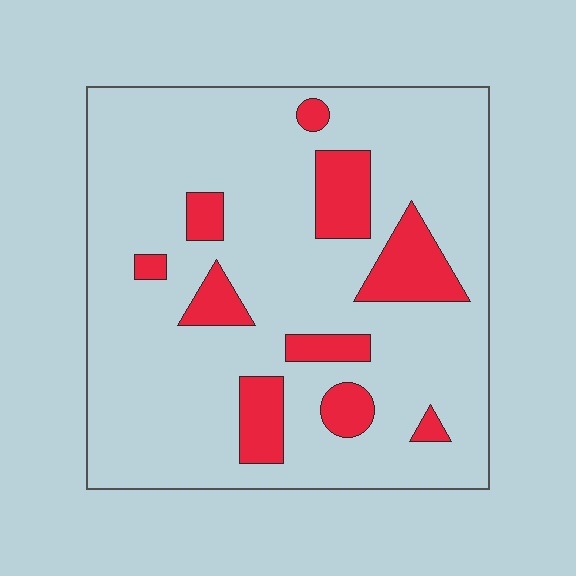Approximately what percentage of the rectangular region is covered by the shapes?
Approximately 15%.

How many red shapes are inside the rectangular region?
10.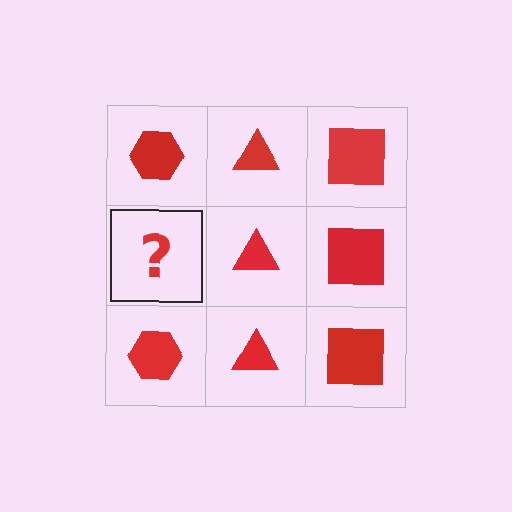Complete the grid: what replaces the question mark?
The question mark should be replaced with a red hexagon.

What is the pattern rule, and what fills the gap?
The rule is that each column has a consistent shape. The gap should be filled with a red hexagon.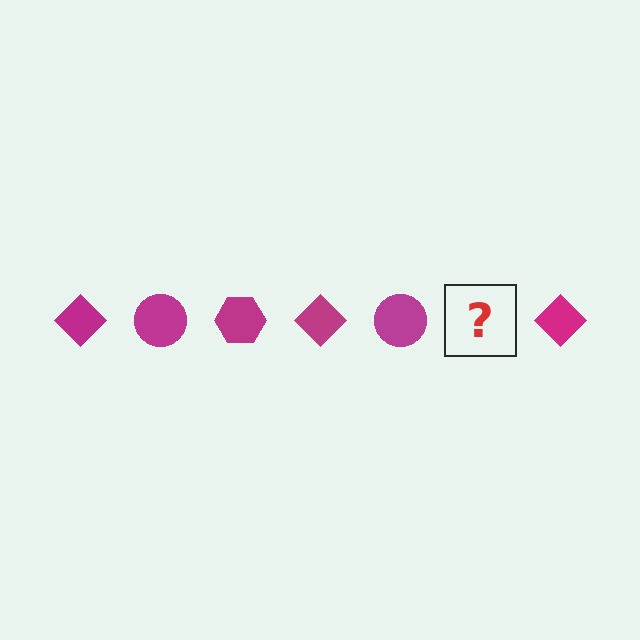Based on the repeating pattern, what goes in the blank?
The blank should be a magenta hexagon.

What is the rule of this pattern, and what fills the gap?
The rule is that the pattern cycles through diamond, circle, hexagon shapes in magenta. The gap should be filled with a magenta hexagon.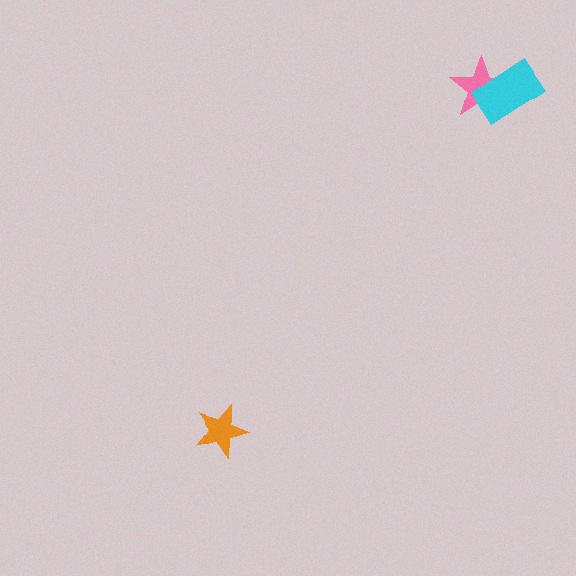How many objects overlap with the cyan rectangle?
1 object overlaps with the cyan rectangle.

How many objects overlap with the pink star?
1 object overlaps with the pink star.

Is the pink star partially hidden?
Yes, it is partially covered by another shape.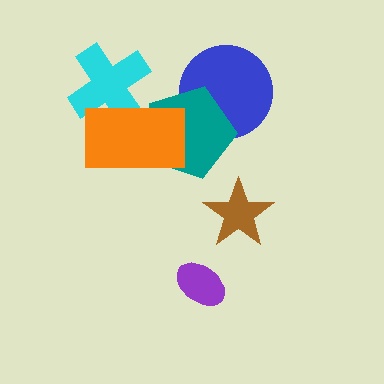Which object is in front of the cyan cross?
The orange rectangle is in front of the cyan cross.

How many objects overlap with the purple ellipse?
0 objects overlap with the purple ellipse.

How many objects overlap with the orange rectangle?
2 objects overlap with the orange rectangle.